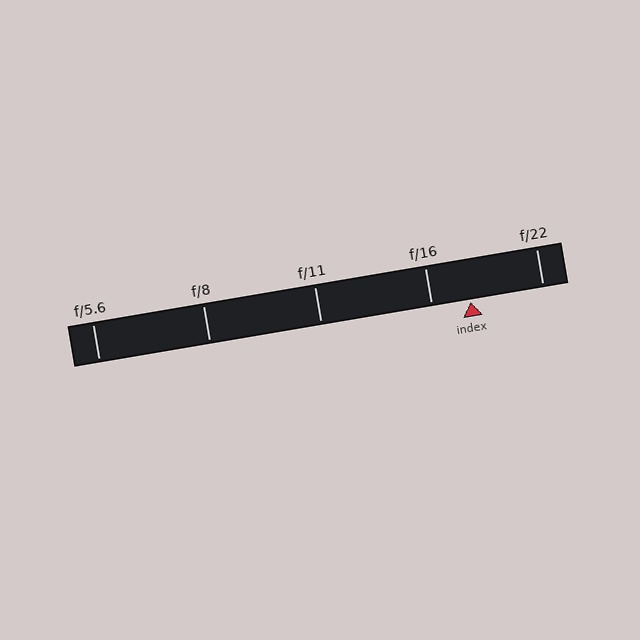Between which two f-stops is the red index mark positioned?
The index mark is between f/16 and f/22.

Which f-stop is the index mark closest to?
The index mark is closest to f/16.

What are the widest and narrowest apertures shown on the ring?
The widest aperture shown is f/5.6 and the narrowest is f/22.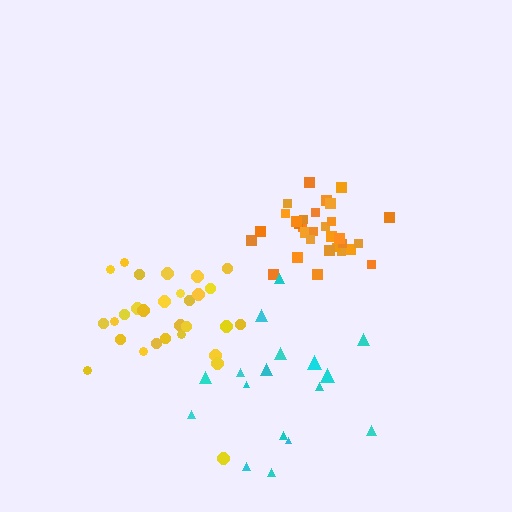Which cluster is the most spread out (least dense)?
Cyan.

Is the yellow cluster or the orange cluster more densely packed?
Orange.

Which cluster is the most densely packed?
Orange.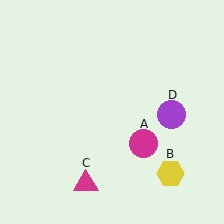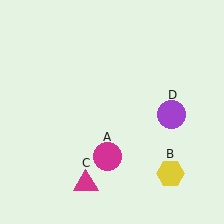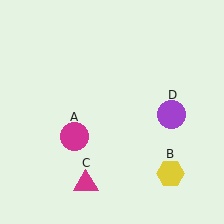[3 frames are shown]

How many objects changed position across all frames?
1 object changed position: magenta circle (object A).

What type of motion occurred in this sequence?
The magenta circle (object A) rotated clockwise around the center of the scene.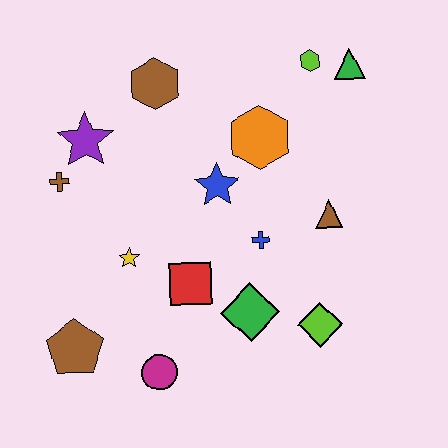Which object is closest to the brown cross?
The purple star is closest to the brown cross.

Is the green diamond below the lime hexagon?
Yes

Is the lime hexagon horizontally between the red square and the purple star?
No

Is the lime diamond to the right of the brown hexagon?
Yes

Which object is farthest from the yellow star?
The green triangle is farthest from the yellow star.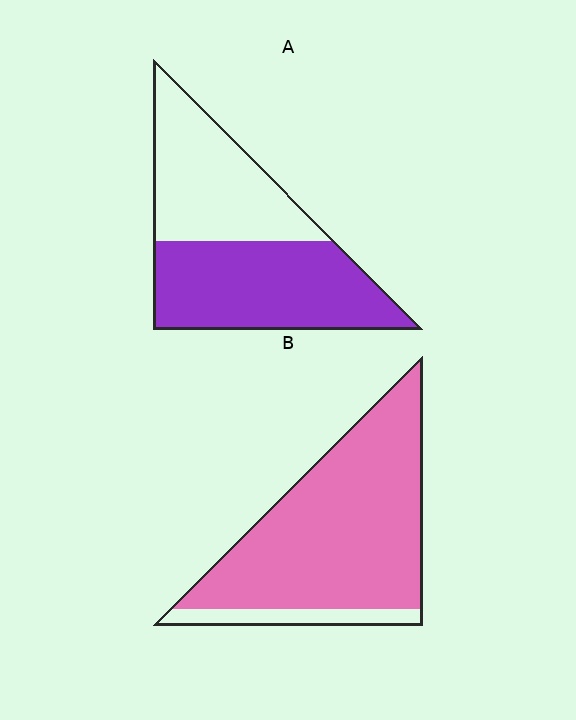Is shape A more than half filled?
Yes.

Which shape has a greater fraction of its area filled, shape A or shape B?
Shape B.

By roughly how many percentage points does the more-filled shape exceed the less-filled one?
By roughly 35 percentage points (B over A).